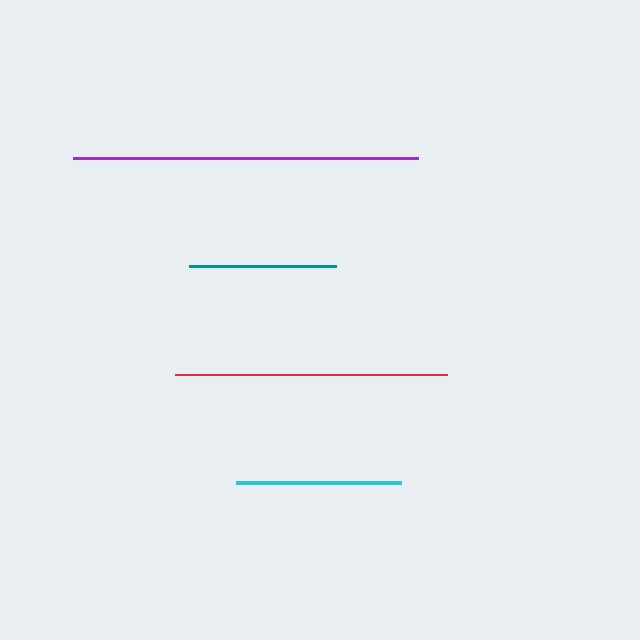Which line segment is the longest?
The purple line is the longest at approximately 345 pixels.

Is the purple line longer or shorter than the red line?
The purple line is longer than the red line.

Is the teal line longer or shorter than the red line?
The red line is longer than the teal line.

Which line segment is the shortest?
The teal line is the shortest at approximately 147 pixels.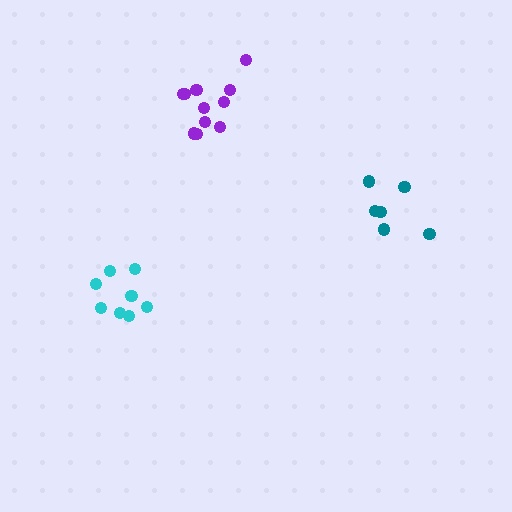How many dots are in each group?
Group 1: 8 dots, Group 2: 6 dots, Group 3: 11 dots (25 total).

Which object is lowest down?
The cyan cluster is bottommost.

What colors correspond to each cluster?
The clusters are colored: cyan, teal, purple.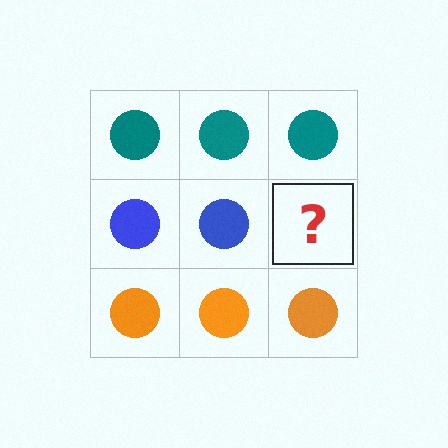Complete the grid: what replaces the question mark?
The question mark should be replaced with a blue circle.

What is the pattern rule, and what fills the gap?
The rule is that each row has a consistent color. The gap should be filled with a blue circle.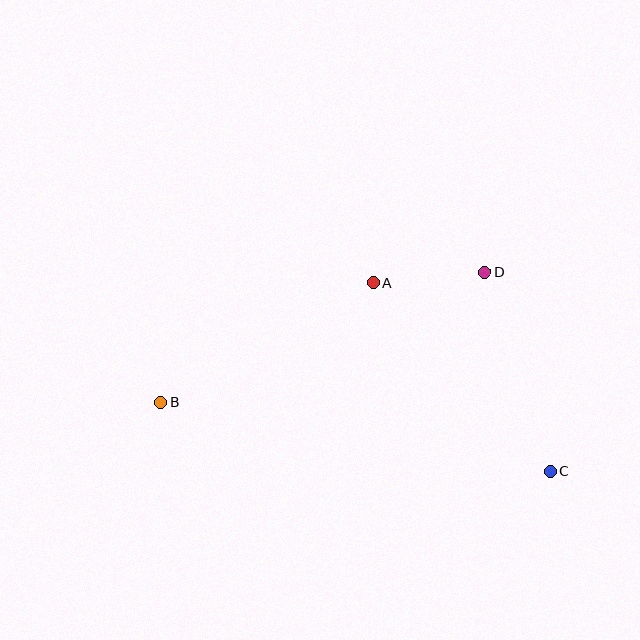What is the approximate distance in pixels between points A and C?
The distance between A and C is approximately 259 pixels.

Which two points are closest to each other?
Points A and D are closest to each other.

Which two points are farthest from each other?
Points B and C are farthest from each other.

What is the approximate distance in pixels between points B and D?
The distance between B and D is approximately 349 pixels.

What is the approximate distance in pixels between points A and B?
The distance between A and B is approximately 244 pixels.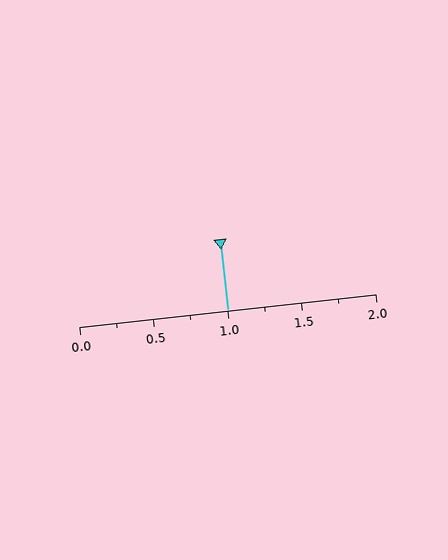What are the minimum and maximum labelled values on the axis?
The axis runs from 0.0 to 2.0.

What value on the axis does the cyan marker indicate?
The marker indicates approximately 1.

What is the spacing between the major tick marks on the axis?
The major ticks are spaced 0.5 apart.